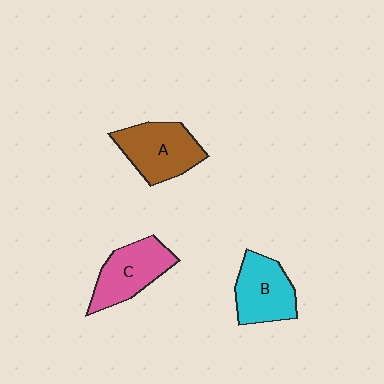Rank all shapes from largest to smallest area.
From largest to smallest: A (brown), C (pink), B (cyan).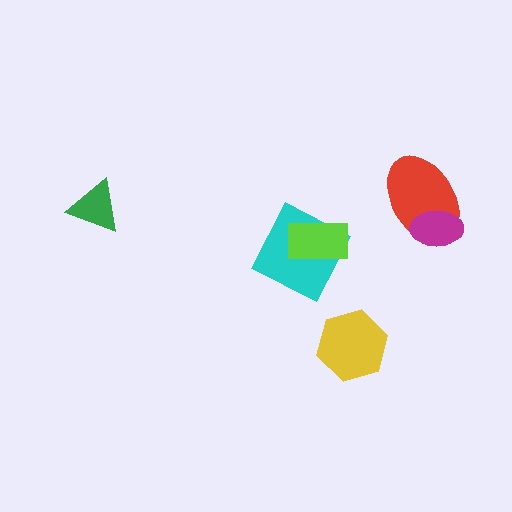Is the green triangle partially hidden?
No, no other shape covers it.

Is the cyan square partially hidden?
Yes, it is partially covered by another shape.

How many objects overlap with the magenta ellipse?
1 object overlaps with the magenta ellipse.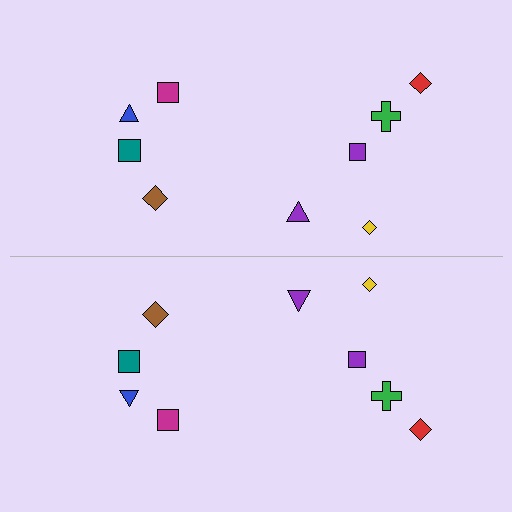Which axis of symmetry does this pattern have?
The pattern has a horizontal axis of symmetry running through the center of the image.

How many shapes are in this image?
There are 18 shapes in this image.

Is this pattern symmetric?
Yes, this pattern has bilateral (reflection) symmetry.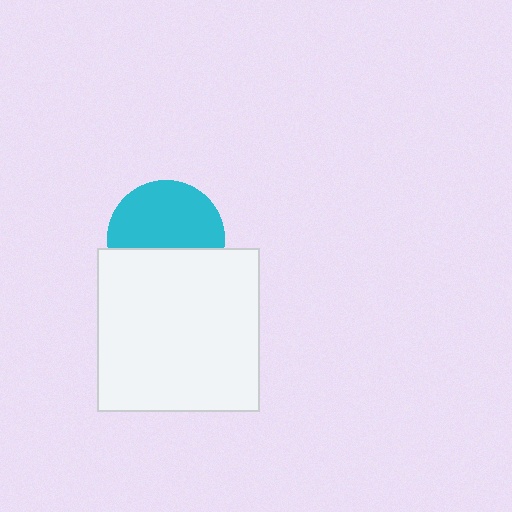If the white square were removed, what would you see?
You would see the complete cyan circle.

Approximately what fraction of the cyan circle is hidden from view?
Roughly 41% of the cyan circle is hidden behind the white square.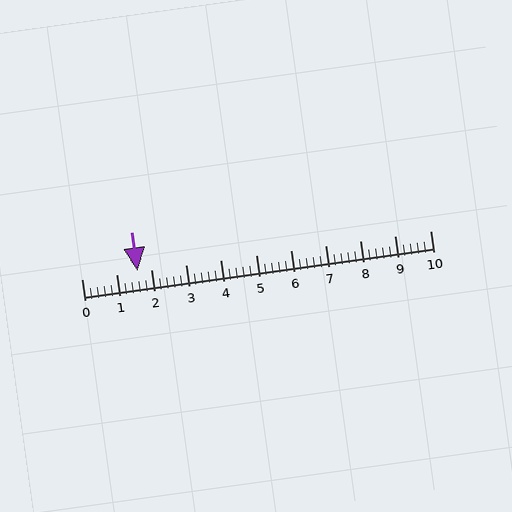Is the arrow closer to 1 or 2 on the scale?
The arrow is closer to 2.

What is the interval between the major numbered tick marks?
The major tick marks are spaced 1 units apart.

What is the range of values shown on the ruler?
The ruler shows values from 0 to 10.